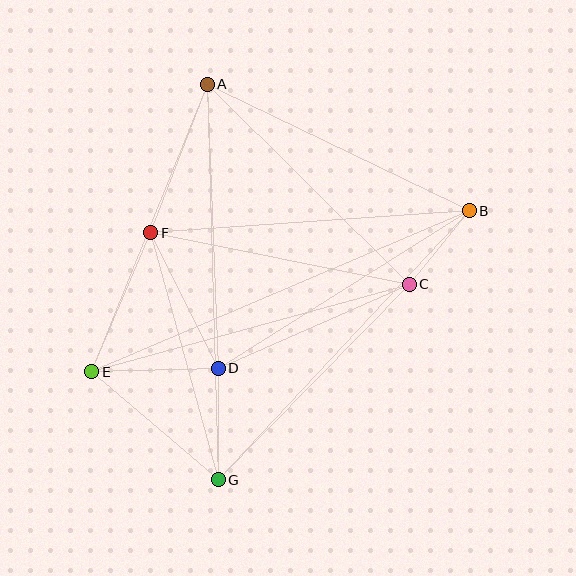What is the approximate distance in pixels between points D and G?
The distance between D and G is approximately 112 pixels.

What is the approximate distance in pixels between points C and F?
The distance between C and F is approximately 264 pixels.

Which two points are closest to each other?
Points B and C are closest to each other.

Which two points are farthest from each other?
Points B and E are farthest from each other.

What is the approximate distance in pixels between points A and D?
The distance between A and D is approximately 284 pixels.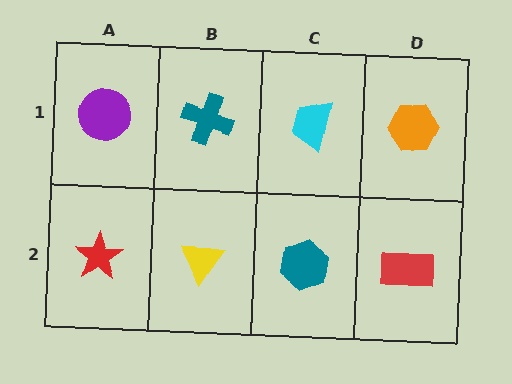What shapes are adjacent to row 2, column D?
An orange hexagon (row 1, column D), a teal hexagon (row 2, column C).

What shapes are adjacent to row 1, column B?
A yellow triangle (row 2, column B), a purple circle (row 1, column A), a cyan trapezoid (row 1, column C).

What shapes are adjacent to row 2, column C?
A cyan trapezoid (row 1, column C), a yellow triangle (row 2, column B), a red rectangle (row 2, column D).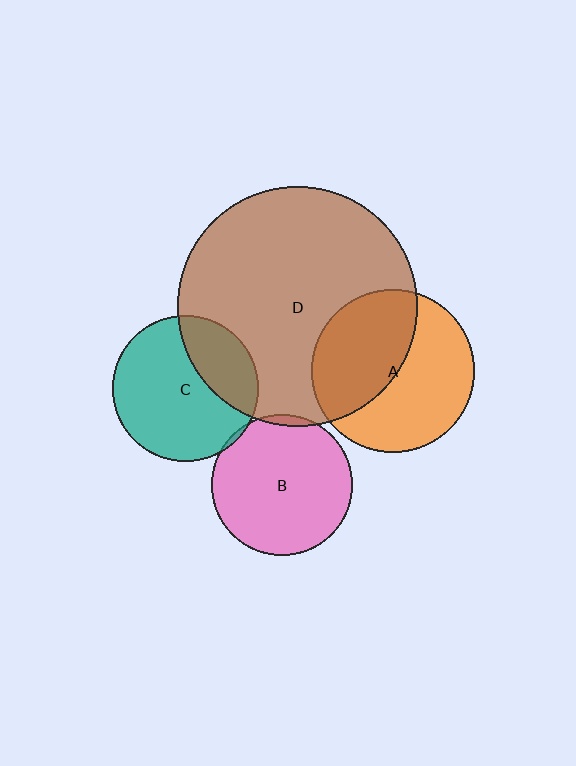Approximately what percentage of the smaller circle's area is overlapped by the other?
Approximately 45%.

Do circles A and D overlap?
Yes.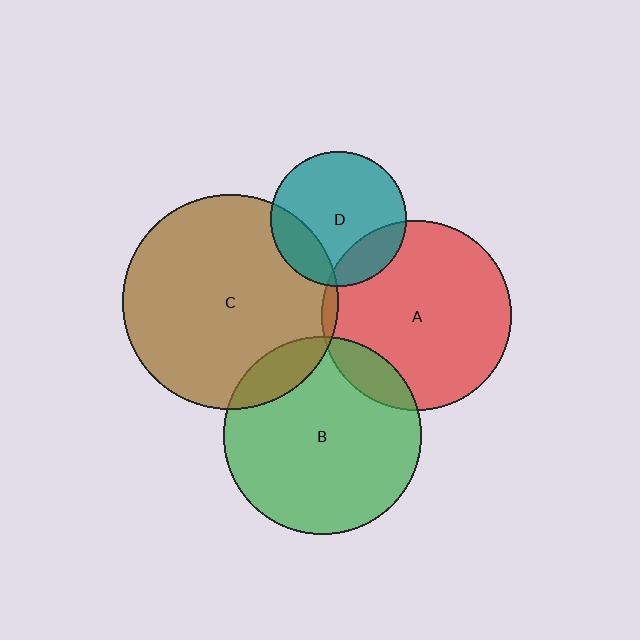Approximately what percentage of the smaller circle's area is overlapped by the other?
Approximately 20%.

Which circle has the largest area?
Circle C (brown).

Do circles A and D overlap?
Yes.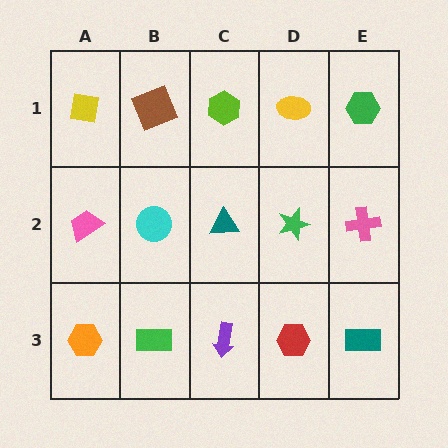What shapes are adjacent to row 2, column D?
A yellow ellipse (row 1, column D), a red hexagon (row 3, column D), a teal triangle (row 2, column C), a pink cross (row 2, column E).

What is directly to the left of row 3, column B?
An orange hexagon.